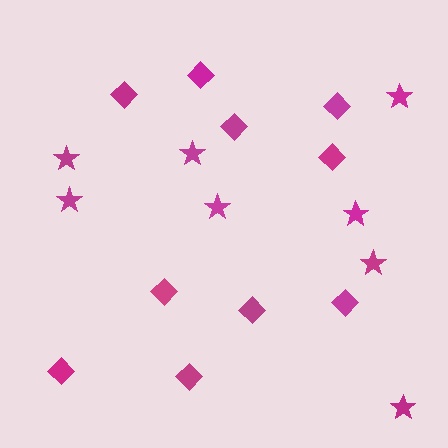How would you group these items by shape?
There are 2 groups: one group of diamonds (10) and one group of stars (8).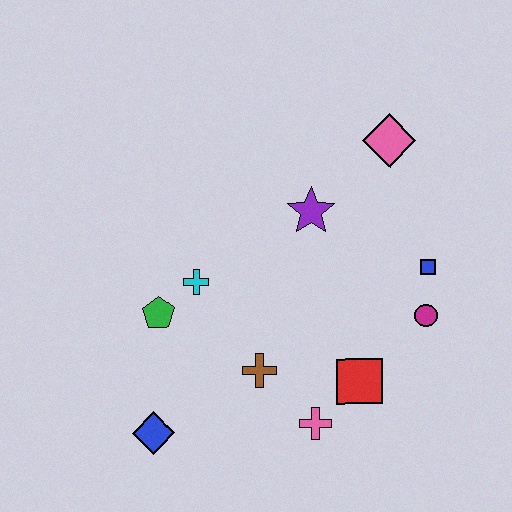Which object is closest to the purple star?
The pink diamond is closest to the purple star.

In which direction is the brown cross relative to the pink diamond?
The brown cross is below the pink diamond.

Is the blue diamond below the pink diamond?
Yes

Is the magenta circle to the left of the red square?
No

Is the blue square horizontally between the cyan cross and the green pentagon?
No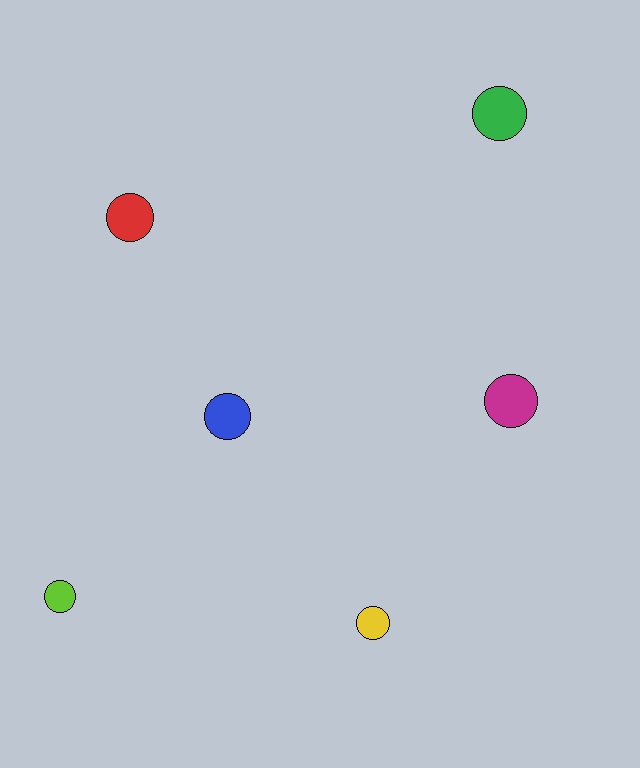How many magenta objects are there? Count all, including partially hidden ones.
There is 1 magenta object.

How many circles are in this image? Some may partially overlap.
There are 6 circles.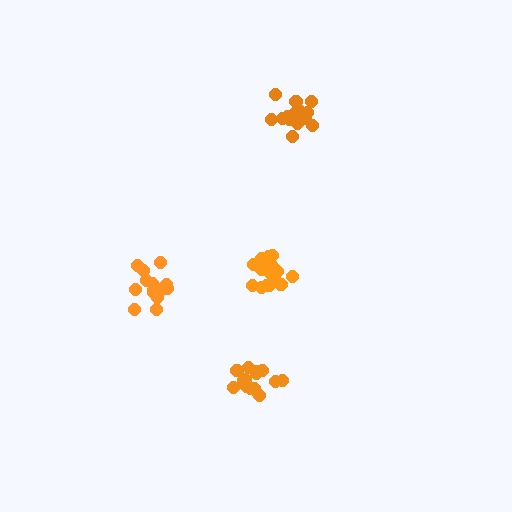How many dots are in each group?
Group 1: 14 dots, Group 2: 15 dots, Group 3: 18 dots, Group 4: 19 dots (66 total).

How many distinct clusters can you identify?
There are 4 distinct clusters.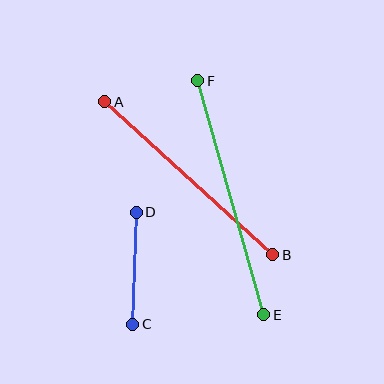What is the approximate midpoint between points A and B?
The midpoint is at approximately (189, 178) pixels.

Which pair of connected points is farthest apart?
Points E and F are farthest apart.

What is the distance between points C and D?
The distance is approximately 112 pixels.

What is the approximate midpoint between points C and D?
The midpoint is at approximately (134, 268) pixels.